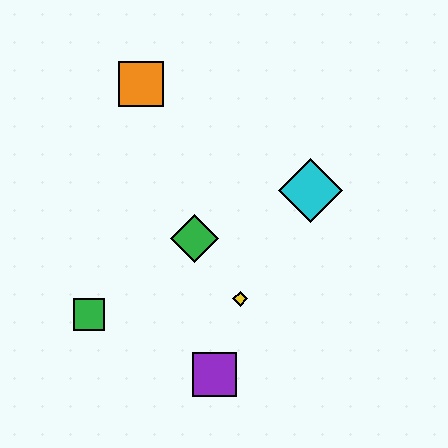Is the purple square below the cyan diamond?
Yes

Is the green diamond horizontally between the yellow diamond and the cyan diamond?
No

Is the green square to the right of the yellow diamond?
No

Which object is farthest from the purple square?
The orange square is farthest from the purple square.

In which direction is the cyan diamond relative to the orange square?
The cyan diamond is to the right of the orange square.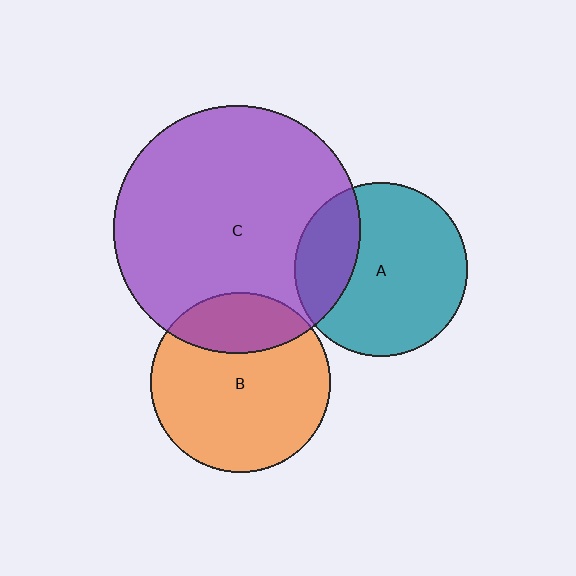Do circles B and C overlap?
Yes.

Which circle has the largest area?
Circle C (purple).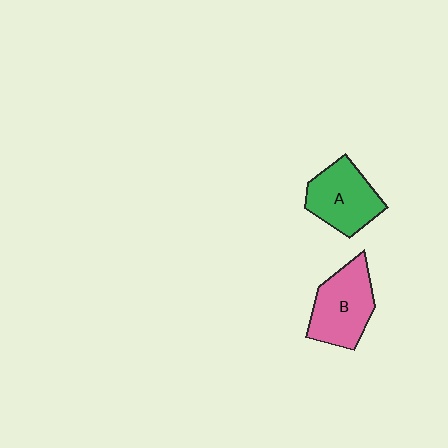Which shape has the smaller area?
Shape A (green).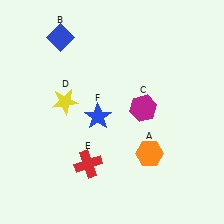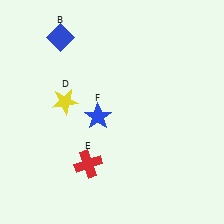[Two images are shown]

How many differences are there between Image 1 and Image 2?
There are 2 differences between the two images.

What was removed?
The magenta hexagon (C), the orange hexagon (A) were removed in Image 2.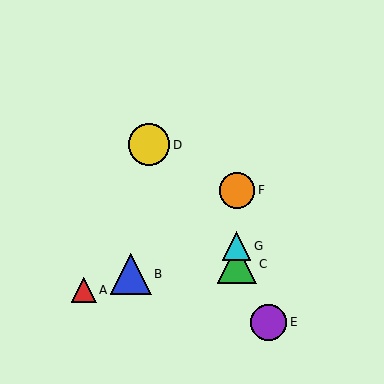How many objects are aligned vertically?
3 objects (C, F, G) are aligned vertically.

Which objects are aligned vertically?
Objects C, F, G are aligned vertically.